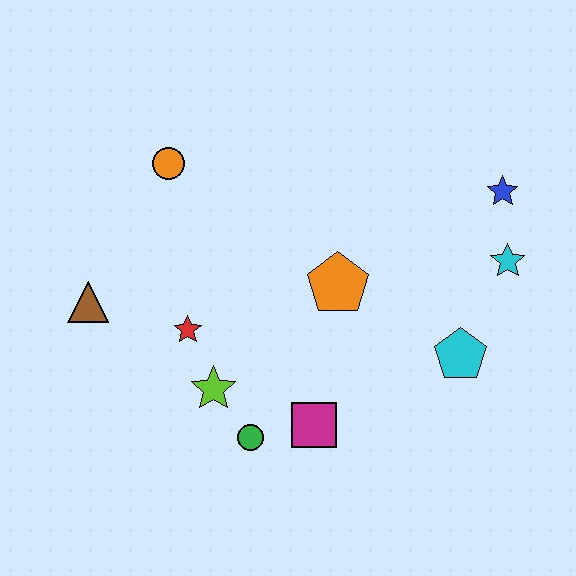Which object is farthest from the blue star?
The brown triangle is farthest from the blue star.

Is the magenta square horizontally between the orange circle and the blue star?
Yes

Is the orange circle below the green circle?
No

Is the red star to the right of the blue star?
No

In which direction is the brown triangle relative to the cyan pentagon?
The brown triangle is to the left of the cyan pentagon.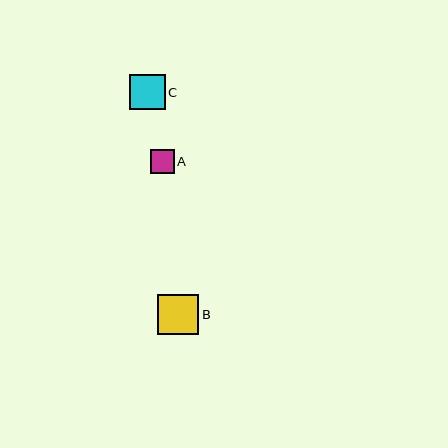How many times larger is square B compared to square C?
Square B is approximately 1.2 times the size of square C.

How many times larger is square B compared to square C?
Square B is approximately 1.2 times the size of square C.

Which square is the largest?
Square B is the largest with a size of approximately 41 pixels.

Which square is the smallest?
Square A is the smallest with a size of approximately 24 pixels.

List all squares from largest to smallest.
From largest to smallest: B, C, A.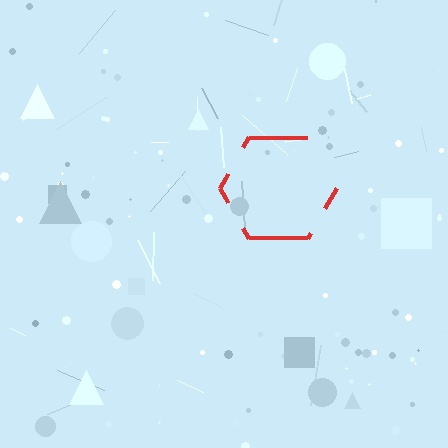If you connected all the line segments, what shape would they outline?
They would outline a hexagon.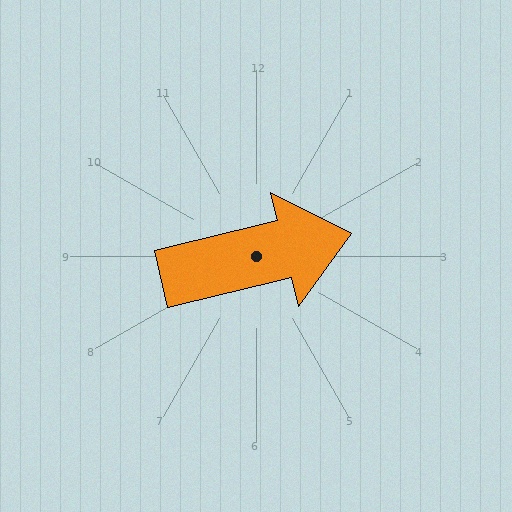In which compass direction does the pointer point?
East.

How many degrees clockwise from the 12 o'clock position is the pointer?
Approximately 76 degrees.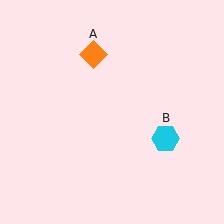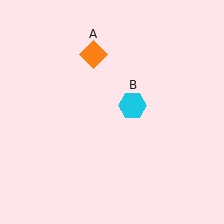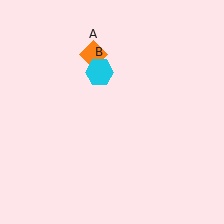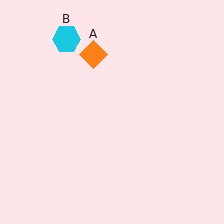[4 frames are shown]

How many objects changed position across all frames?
1 object changed position: cyan hexagon (object B).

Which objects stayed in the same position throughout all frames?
Orange diamond (object A) remained stationary.